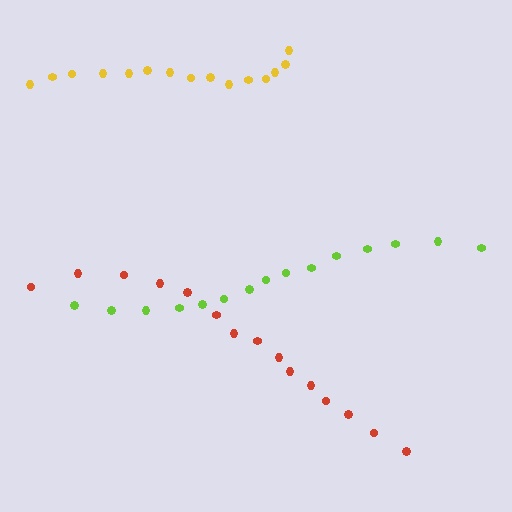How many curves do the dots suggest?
There are 3 distinct paths.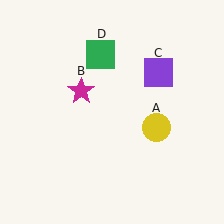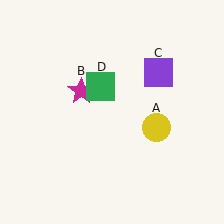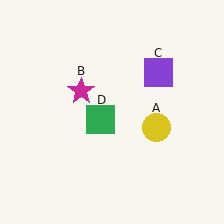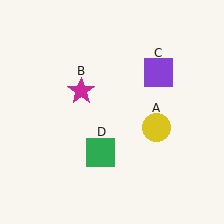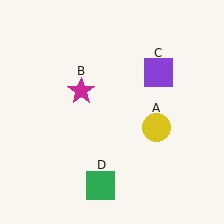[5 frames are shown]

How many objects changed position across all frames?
1 object changed position: green square (object D).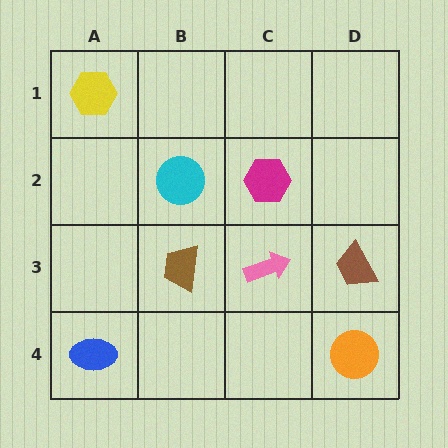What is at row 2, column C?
A magenta hexagon.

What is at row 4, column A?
A blue ellipse.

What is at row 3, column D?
A brown trapezoid.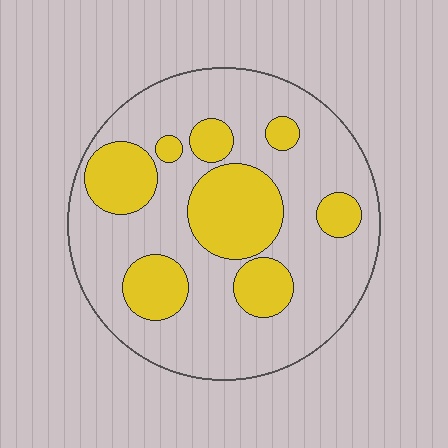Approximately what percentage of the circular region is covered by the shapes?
Approximately 30%.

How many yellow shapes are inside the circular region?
8.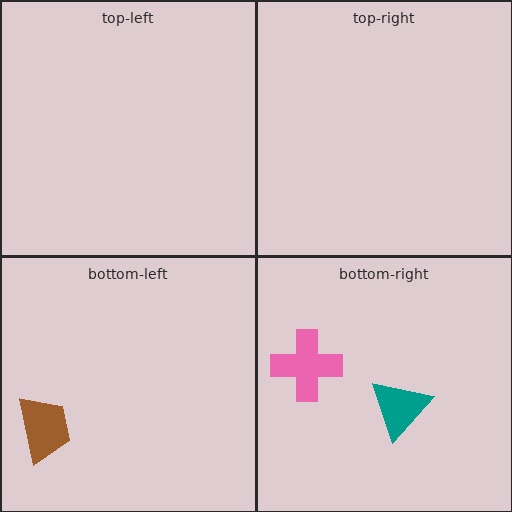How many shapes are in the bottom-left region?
1.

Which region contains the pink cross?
The bottom-right region.